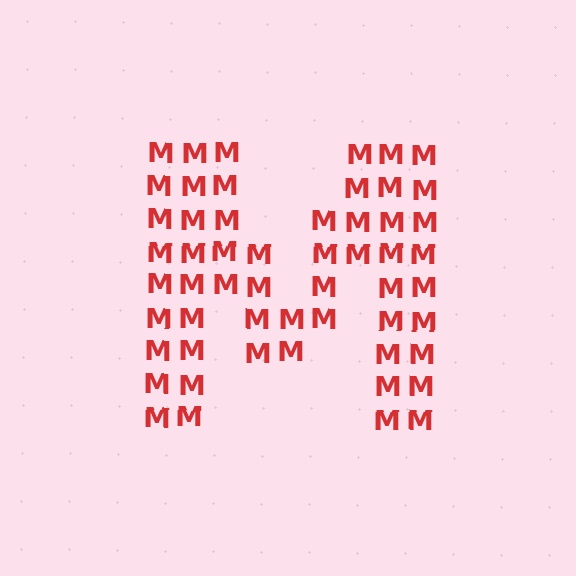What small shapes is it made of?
It is made of small letter M's.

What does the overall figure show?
The overall figure shows the letter M.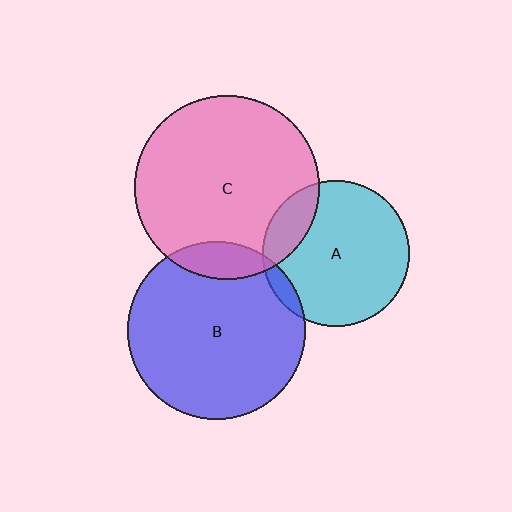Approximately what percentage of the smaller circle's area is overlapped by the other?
Approximately 10%.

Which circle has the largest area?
Circle C (pink).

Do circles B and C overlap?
Yes.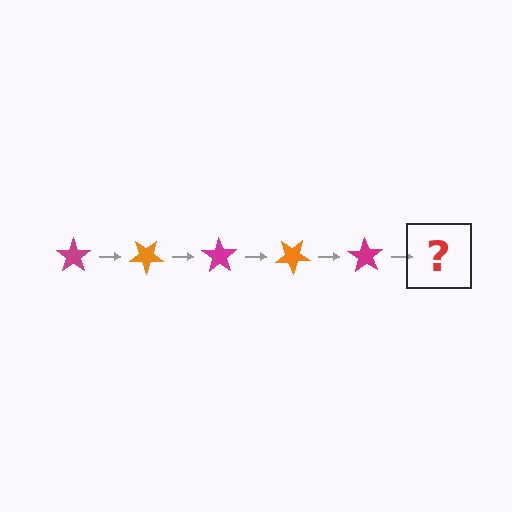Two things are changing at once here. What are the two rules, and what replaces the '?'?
The two rules are that it rotates 35 degrees each step and the color cycles through magenta and orange. The '?' should be an orange star, rotated 175 degrees from the start.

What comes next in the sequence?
The next element should be an orange star, rotated 175 degrees from the start.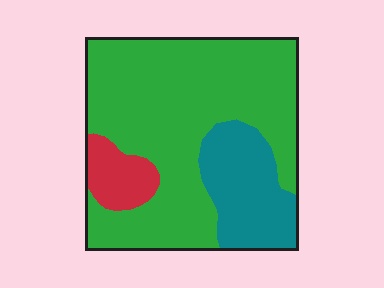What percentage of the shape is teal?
Teal takes up less than a quarter of the shape.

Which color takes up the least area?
Red, at roughly 10%.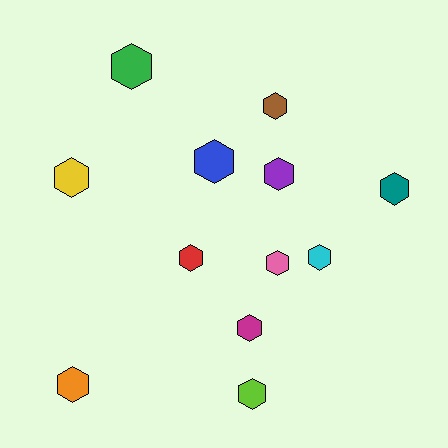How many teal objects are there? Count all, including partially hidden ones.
There is 1 teal object.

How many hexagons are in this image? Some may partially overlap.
There are 12 hexagons.